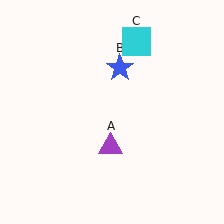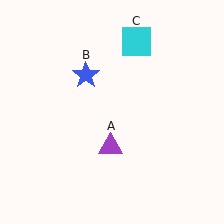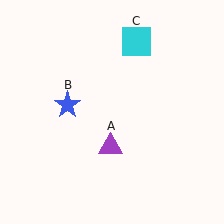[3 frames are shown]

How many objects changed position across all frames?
1 object changed position: blue star (object B).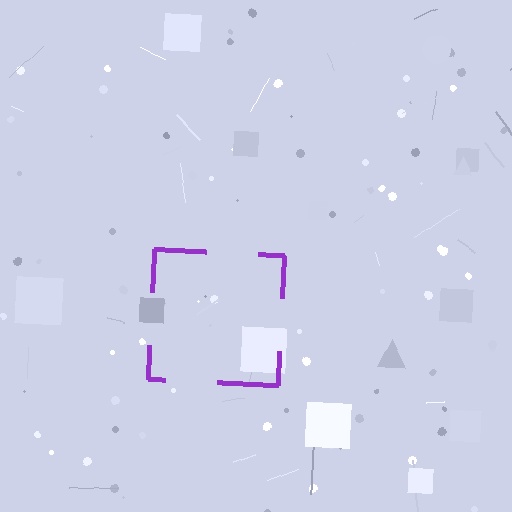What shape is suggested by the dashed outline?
The dashed outline suggests a square.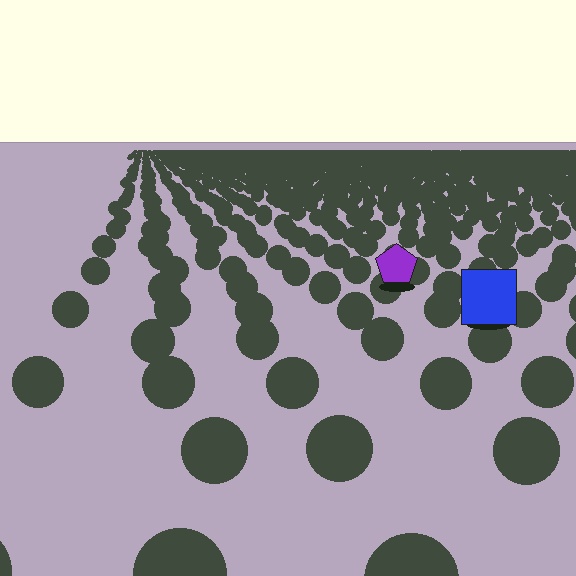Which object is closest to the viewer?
The blue square is closest. The texture marks near it are larger and more spread out.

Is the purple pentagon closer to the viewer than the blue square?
No. The blue square is closer — you can tell from the texture gradient: the ground texture is coarser near it.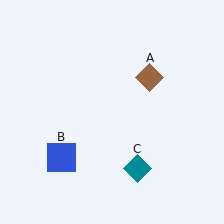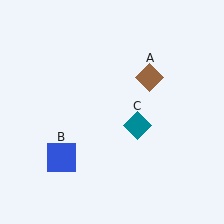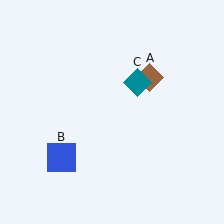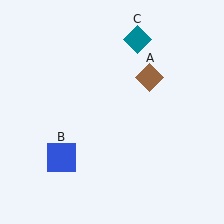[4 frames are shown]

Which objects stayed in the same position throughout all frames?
Brown diamond (object A) and blue square (object B) remained stationary.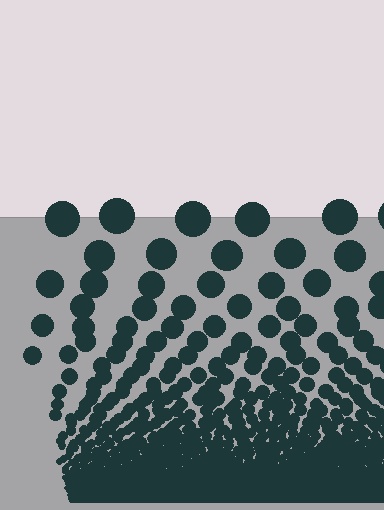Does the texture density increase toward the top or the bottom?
Density increases toward the bottom.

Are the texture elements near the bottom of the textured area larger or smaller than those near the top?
Smaller. The gradient is inverted — elements near the bottom are smaller and denser.